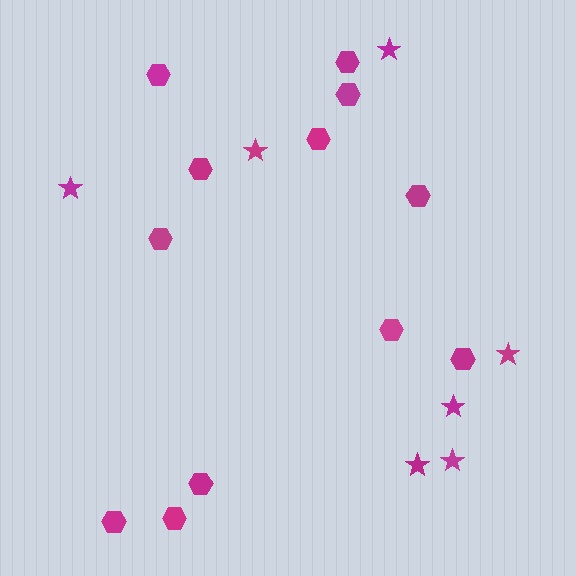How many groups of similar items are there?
There are 2 groups: one group of hexagons (12) and one group of stars (7).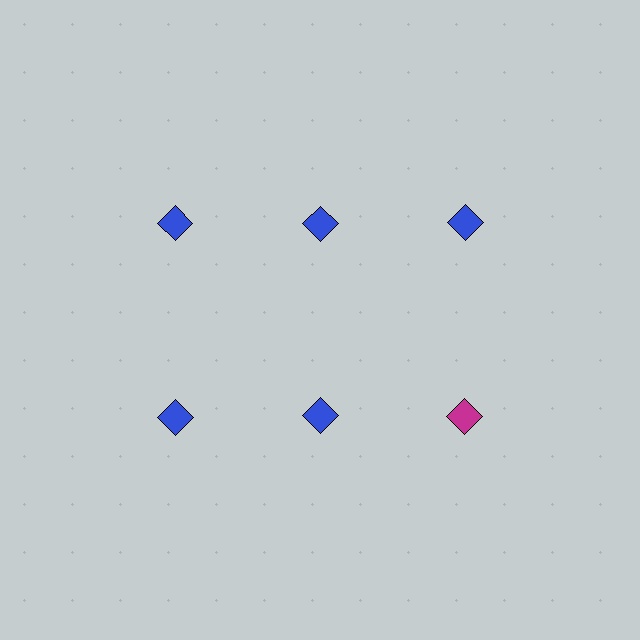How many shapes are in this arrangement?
There are 6 shapes arranged in a grid pattern.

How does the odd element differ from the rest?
It has a different color: magenta instead of blue.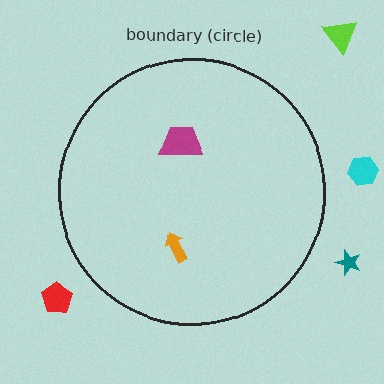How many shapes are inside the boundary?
2 inside, 4 outside.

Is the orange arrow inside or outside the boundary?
Inside.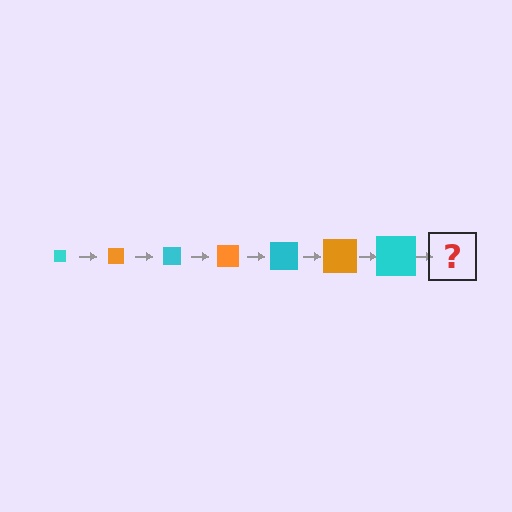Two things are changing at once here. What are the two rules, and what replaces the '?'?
The two rules are that the square grows larger each step and the color cycles through cyan and orange. The '?' should be an orange square, larger than the previous one.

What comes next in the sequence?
The next element should be an orange square, larger than the previous one.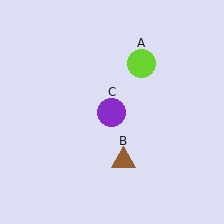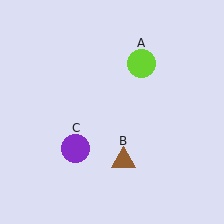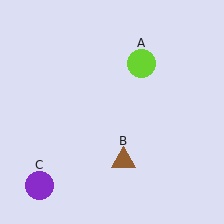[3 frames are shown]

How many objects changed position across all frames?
1 object changed position: purple circle (object C).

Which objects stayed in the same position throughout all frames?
Lime circle (object A) and brown triangle (object B) remained stationary.